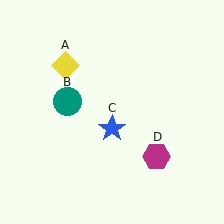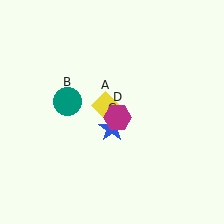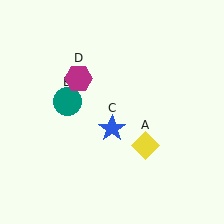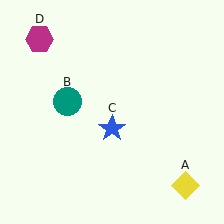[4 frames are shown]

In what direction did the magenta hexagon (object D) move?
The magenta hexagon (object D) moved up and to the left.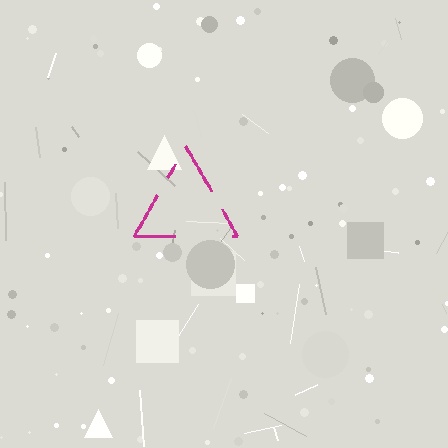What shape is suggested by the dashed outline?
The dashed outline suggests a triangle.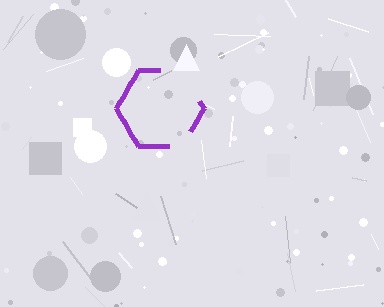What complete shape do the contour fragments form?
The contour fragments form a hexagon.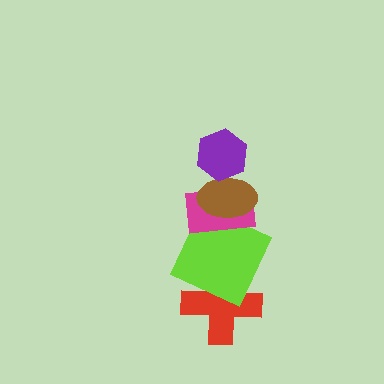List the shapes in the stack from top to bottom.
From top to bottom: the purple hexagon, the brown ellipse, the magenta rectangle, the lime square, the red cross.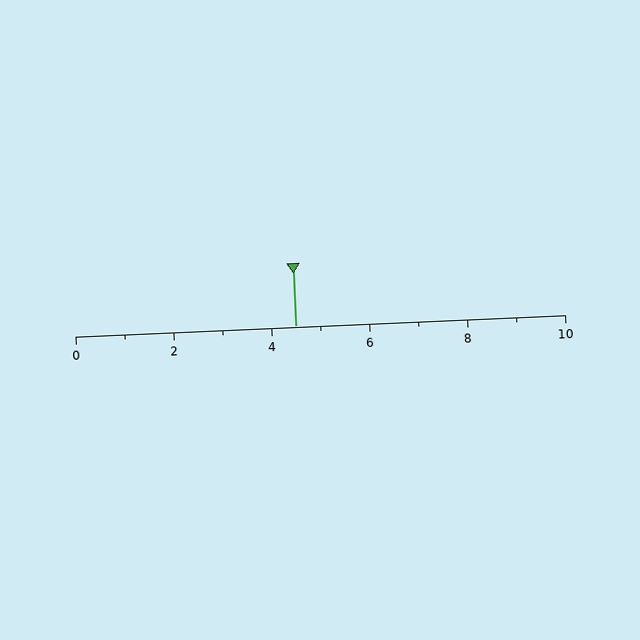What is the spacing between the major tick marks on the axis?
The major ticks are spaced 2 apart.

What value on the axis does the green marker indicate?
The marker indicates approximately 4.5.